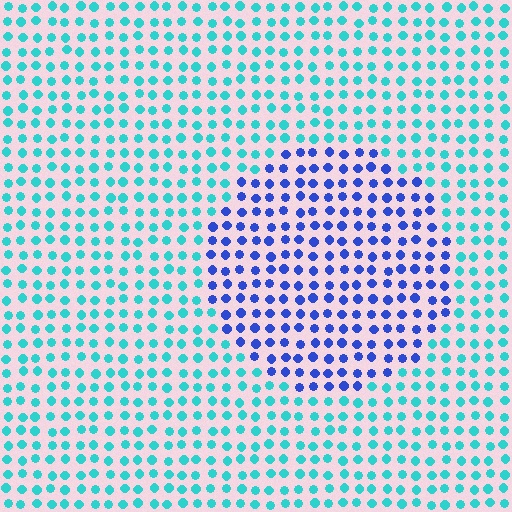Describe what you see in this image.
The image is filled with small cyan elements in a uniform arrangement. A circle-shaped region is visible where the elements are tinted to a slightly different hue, forming a subtle color boundary.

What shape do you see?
I see a circle.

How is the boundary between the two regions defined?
The boundary is defined purely by a slight shift in hue (about 52 degrees). Spacing, size, and orientation are identical on both sides.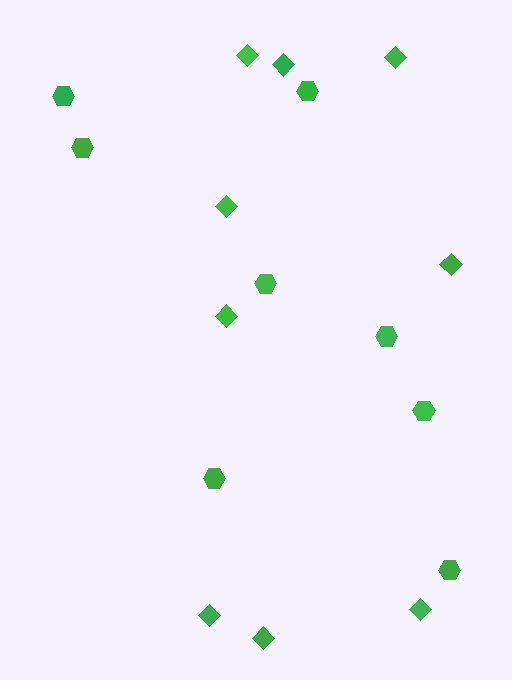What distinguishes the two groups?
There are 2 groups: one group of hexagons (8) and one group of diamonds (9).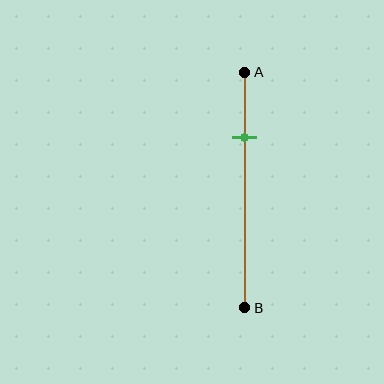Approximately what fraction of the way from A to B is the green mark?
The green mark is approximately 30% of the way from A to B.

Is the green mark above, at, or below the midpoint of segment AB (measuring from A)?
The green mark is above the midpoint of segment AB.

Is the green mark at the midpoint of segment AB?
No, the mark is at about 30% from A, not at the 50% midpoint.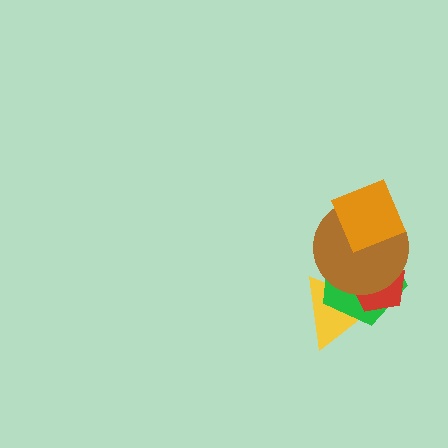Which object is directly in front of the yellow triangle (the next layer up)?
The green pentagon is directly in front of the yellow triangle.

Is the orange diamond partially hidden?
No, no other shape covers it.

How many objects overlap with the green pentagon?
4 objects overlap with the green pentagon.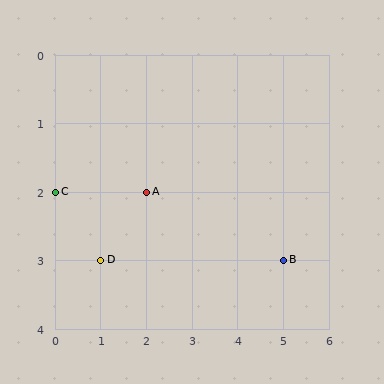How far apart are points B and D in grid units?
Points B and D are 4 columns apart.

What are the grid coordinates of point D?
Point D is at grid coordinates (1, 3).